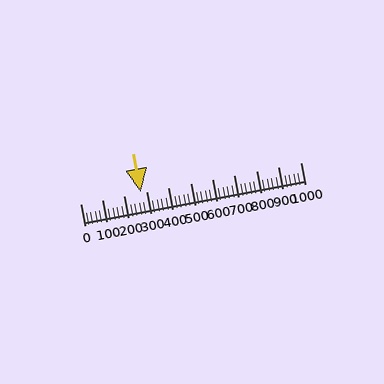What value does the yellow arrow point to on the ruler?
The yellow arrow points to approximately 273.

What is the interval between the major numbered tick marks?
The major tick marks are spaced 100 units apart.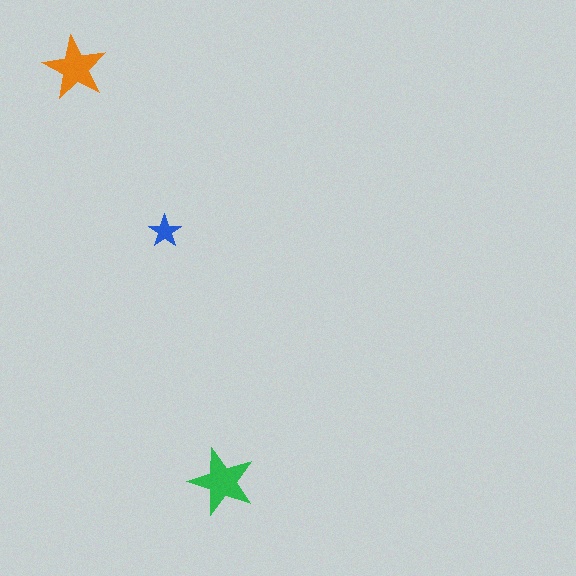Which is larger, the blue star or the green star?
The green one.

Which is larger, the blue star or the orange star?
The orange one.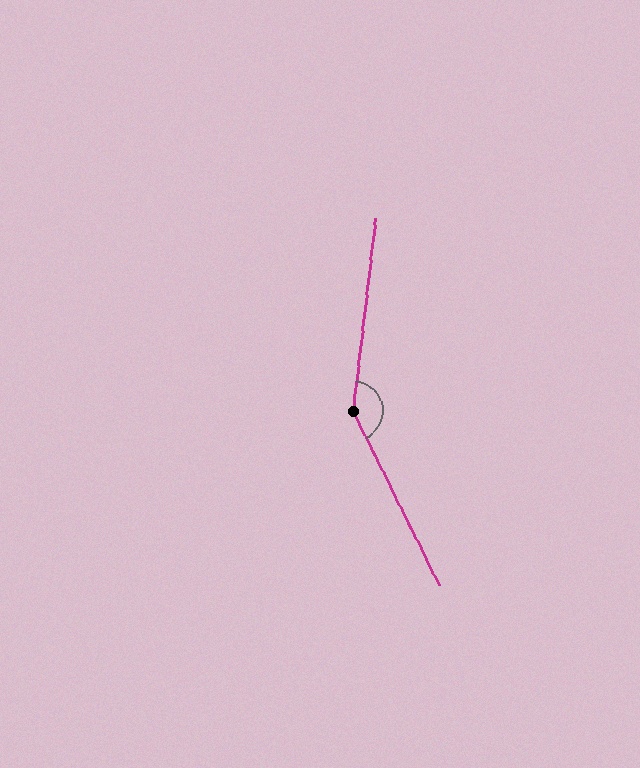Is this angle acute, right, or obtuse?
It is obtuse.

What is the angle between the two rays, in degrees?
Approximately 147 degrees.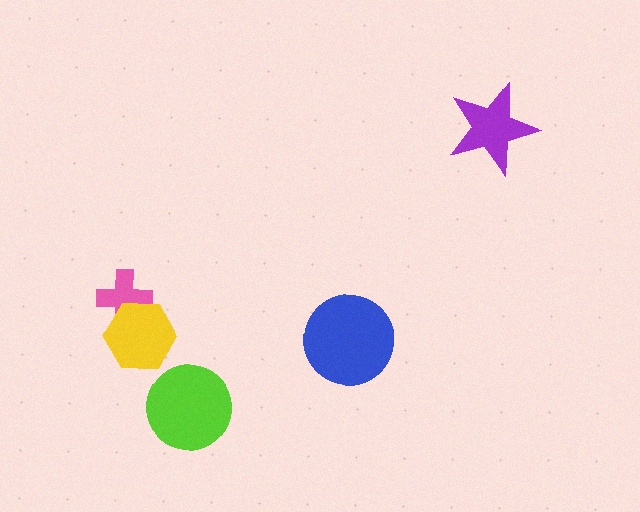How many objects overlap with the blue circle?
0 objects overlap with the blue circle.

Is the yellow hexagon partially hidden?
No, no other shape covers it.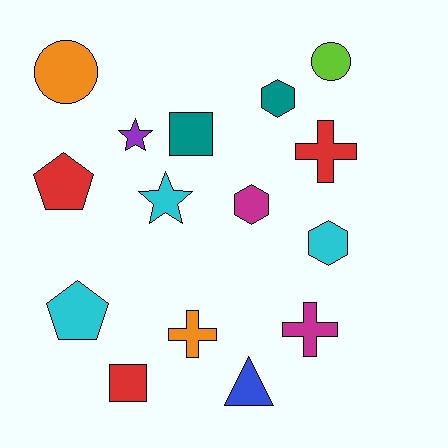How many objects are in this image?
There are 15 objects.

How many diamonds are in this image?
There are no diamonds.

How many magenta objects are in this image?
There are 2 magenta objects.